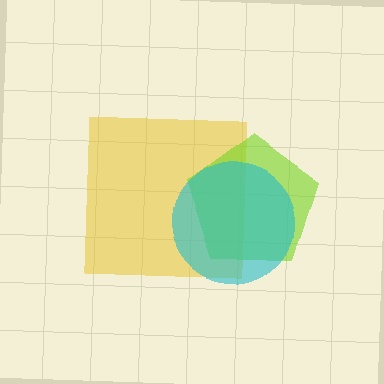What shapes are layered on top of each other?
The layered shapes are: a yellow square, a lime pentagon, a cyan circle.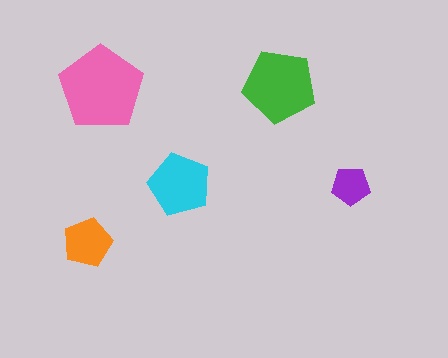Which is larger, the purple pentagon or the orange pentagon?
The orange one.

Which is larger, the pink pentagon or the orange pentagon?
The pink one.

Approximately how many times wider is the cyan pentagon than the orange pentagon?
About 1.5 times wider.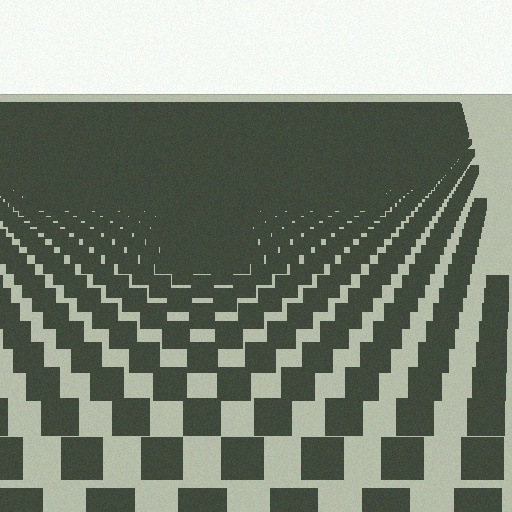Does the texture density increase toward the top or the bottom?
Density increases toward the top.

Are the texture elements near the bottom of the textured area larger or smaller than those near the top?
Larger. Near the bottom, elements are closer to the viewer and appear at a bigger on-screen size.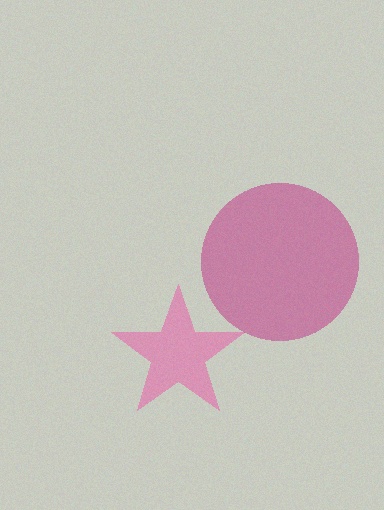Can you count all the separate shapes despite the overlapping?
Yes, there are 2 separate shapes.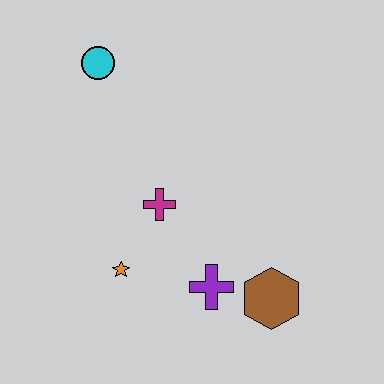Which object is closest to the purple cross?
The brown hexagon is closest to the purple cross.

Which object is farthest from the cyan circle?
The brown hexagon is farthest from the cyan circle.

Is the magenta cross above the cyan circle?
No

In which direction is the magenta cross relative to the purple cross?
The magenta cross is above the purple cross.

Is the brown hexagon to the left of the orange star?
No